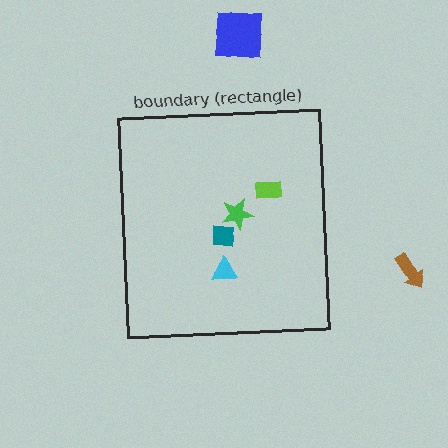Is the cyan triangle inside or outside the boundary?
Inside.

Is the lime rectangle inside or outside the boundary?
Inside.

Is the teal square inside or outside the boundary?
Inside.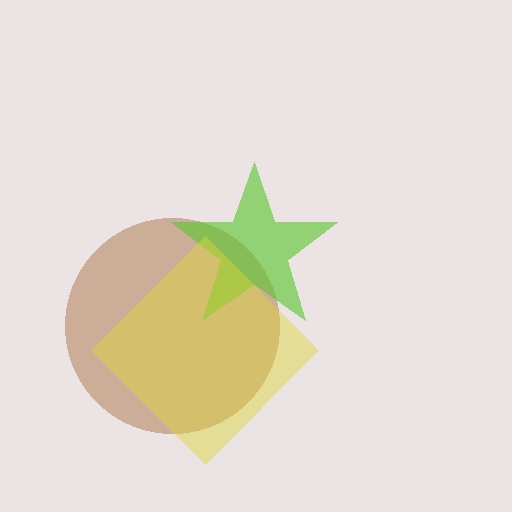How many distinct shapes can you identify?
There are 3 distinct shapes: a brown circle, a lime star, a yellow diamond.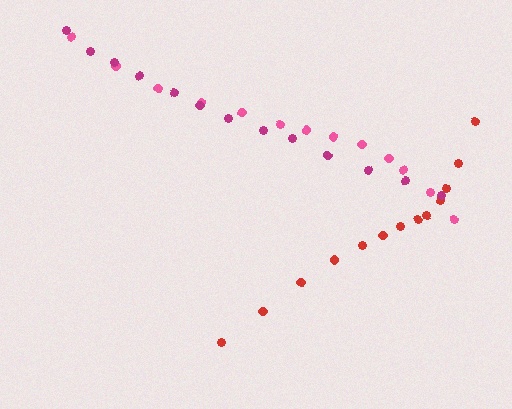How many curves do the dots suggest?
There are 3 distinct paths.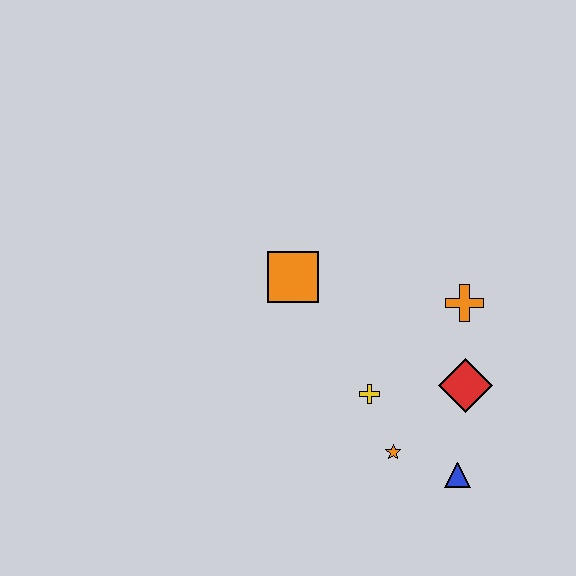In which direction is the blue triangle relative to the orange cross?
The blue triangle is below the orange cross.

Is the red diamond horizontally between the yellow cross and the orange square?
No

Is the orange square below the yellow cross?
No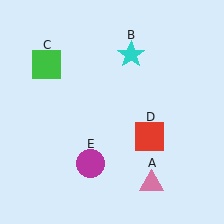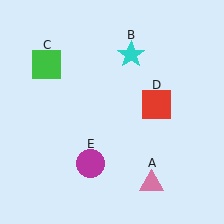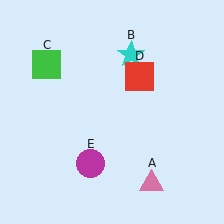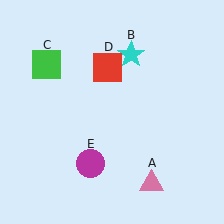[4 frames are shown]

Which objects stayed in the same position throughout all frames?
Pink triangle (object A) and cyan star (object B) and green square (object C) and magenta circle (object E) remained stationary.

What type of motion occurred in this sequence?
The red square (object D) rotated counterclockwise around the center of the scene.